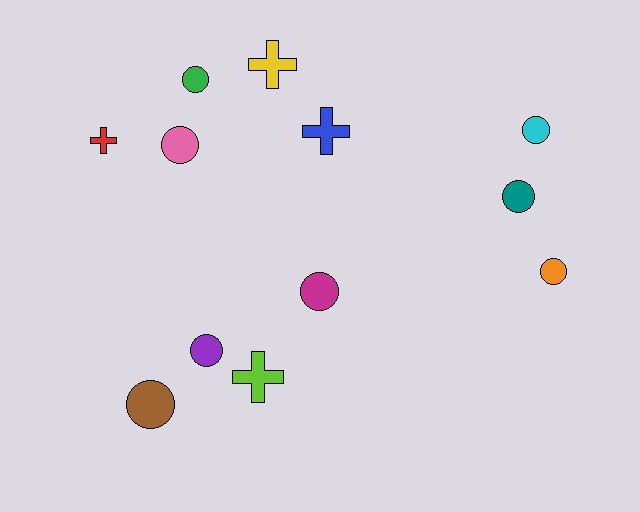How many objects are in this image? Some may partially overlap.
There are 12 objects.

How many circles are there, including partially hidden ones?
There are 8 circles.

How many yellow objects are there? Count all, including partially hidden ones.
There is 1 yellow object.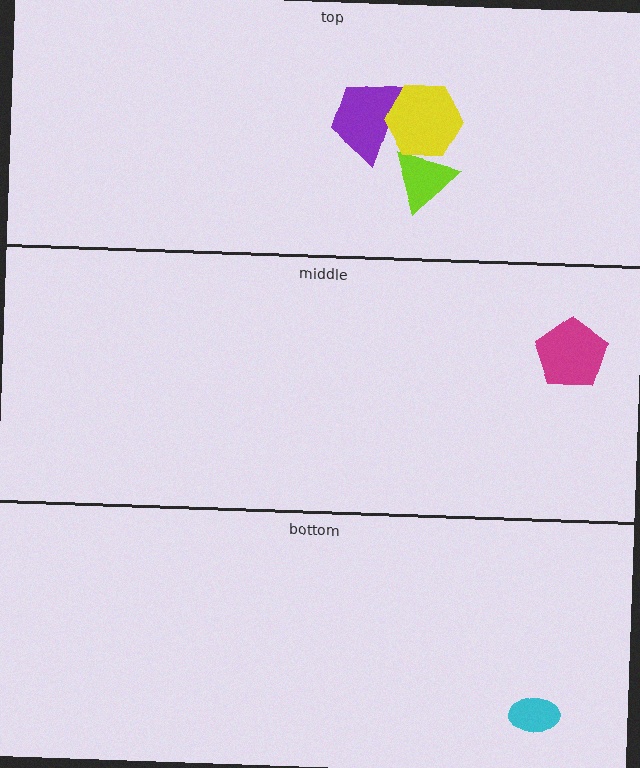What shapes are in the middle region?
The magenta pentagon.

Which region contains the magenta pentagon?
The middle region.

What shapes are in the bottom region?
The cyan ellipse.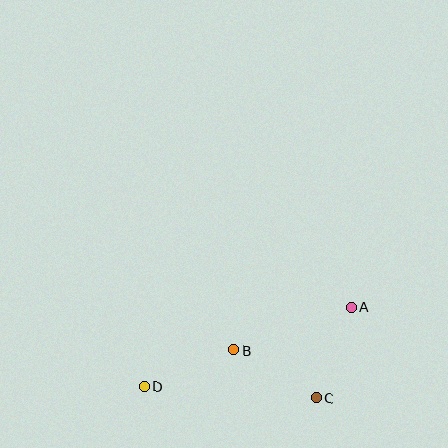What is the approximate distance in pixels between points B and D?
The distance between B and D is approximately 96 pixels.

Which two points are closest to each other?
Points B and C are closest to each other.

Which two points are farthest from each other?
Points A and D are farthest from each other.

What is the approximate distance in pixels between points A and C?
The distance between A and C is approximately 97 pixels.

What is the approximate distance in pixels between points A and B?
The distance between A and B is approximately 125 pixels.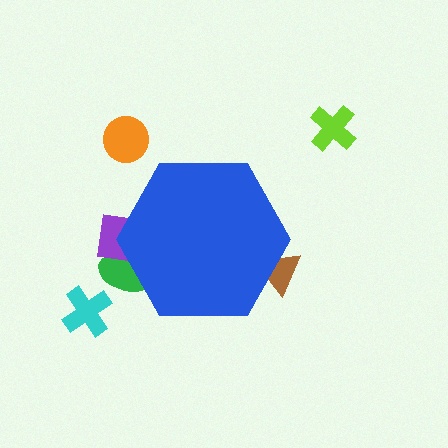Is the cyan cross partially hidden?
No, the cyan cross is fully visible.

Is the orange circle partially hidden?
No, the orange circle is fully visible.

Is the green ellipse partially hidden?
Yes, the green ellipse is partially hidden behind the blue hexagon.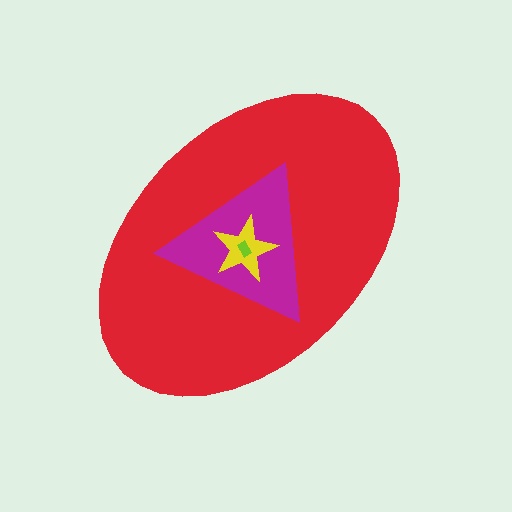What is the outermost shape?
The red ellipse.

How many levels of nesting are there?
4.